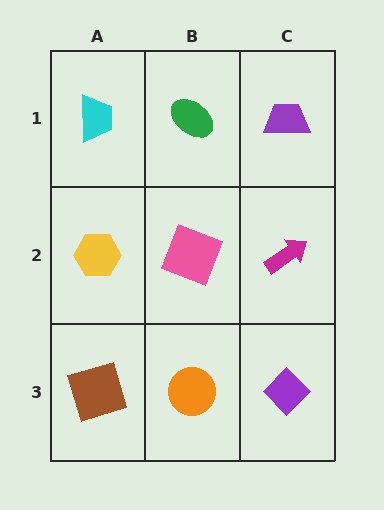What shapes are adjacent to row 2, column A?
A cyan trapezoid (row 1, column A), a brown square (row 3, column A), a pink square (row 2, column B).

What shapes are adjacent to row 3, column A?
A yellow hexagon (row 2, column A), an orange circle (row 3, column B).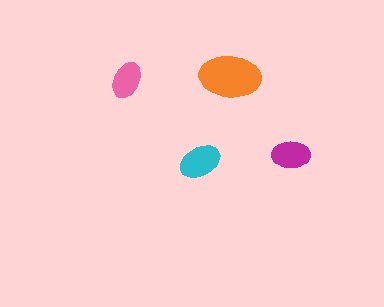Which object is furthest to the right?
The magenta ellipse is rightmost.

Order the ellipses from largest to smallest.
the orange one, the cyan one, the magenta one, the pink one.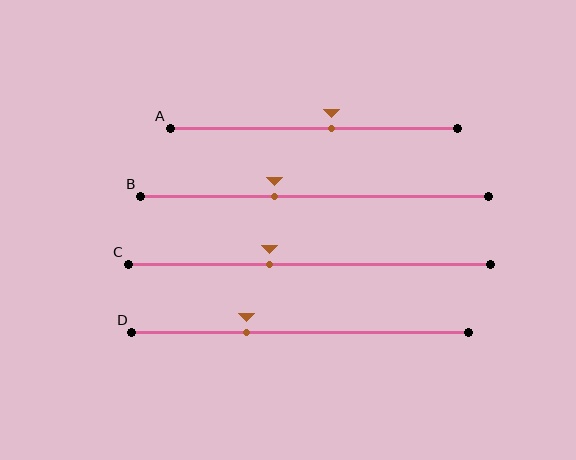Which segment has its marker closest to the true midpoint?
Segment A has its marker closest to the true midpoint.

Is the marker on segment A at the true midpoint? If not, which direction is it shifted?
No, the marker on segment A is shifted to the right by about 6% of the segment length.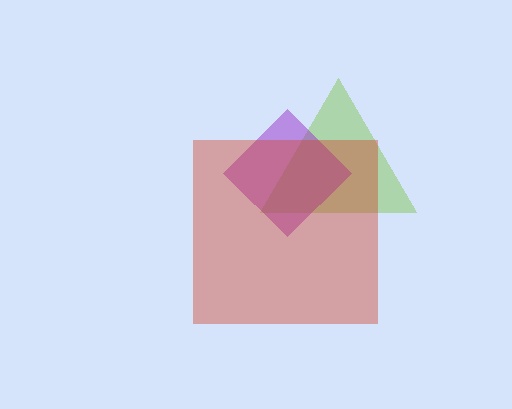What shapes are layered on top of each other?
The layered shapes are: a lime triangle, a purple diamond, a red square.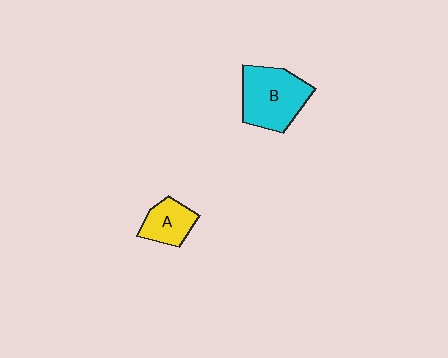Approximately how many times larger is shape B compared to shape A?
Approximately 1.9 times.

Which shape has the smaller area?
Shape A (yellow).